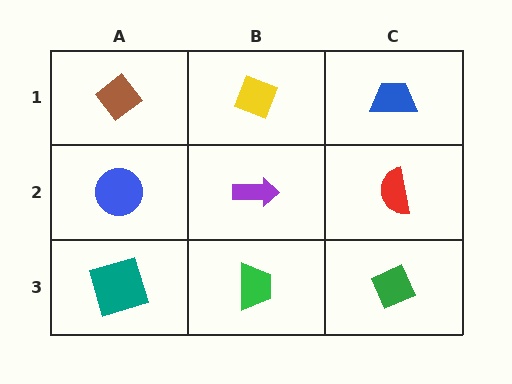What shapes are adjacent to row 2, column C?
A blue trapezoid (row 1, column C), a green diamond (row 3, column C), a purple arrow (row 2, column B).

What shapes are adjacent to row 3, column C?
A red semicircle (row 2, column C), a green trapezoid (row 3, column B).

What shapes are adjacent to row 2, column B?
A yellow diamond (row 1, column B), a green trapezoid (row 3, column B), a blue circle (row 2, column A), a red semicircle (row 2, column C).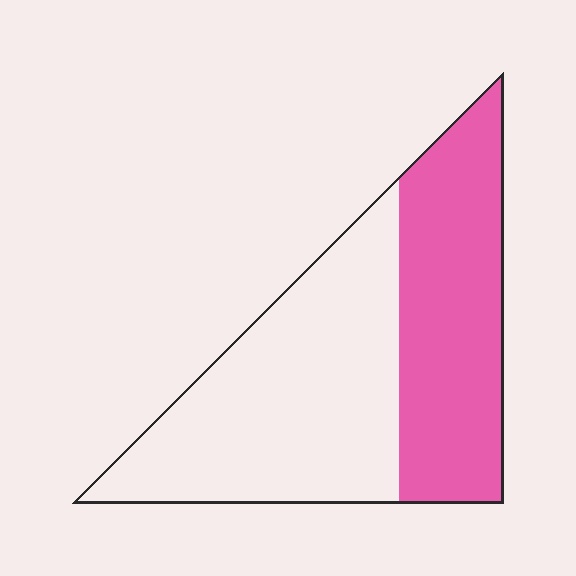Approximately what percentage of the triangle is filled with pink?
Approximately 45%.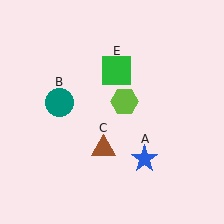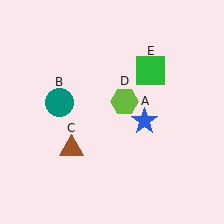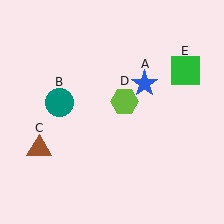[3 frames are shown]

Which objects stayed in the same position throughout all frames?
Teal circle (object B) and lime hexagon (object D) remained stationary.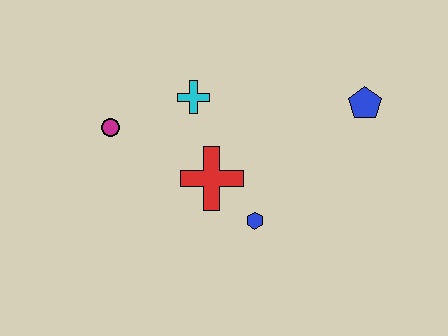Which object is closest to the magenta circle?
The cyan cross is closest to the magenta circle.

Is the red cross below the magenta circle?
Yes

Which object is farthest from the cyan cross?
The blue pentagon is farthest from the cyan cross.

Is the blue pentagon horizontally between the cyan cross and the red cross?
No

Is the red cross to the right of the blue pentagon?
No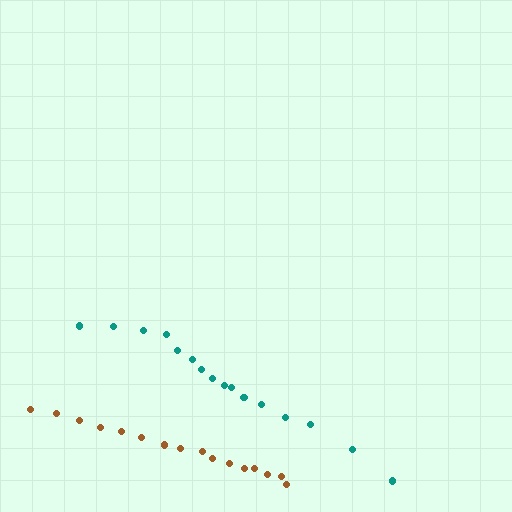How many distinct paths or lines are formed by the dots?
There are 2 distinct paths.